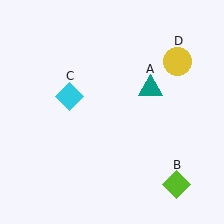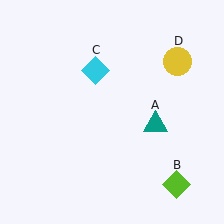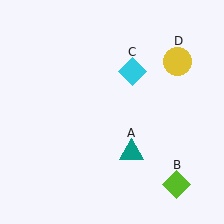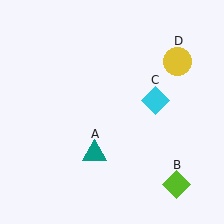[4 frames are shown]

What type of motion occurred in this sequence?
The teal triangle (object A), cyan diamond (object C) rotated clockwise around the center of the scene.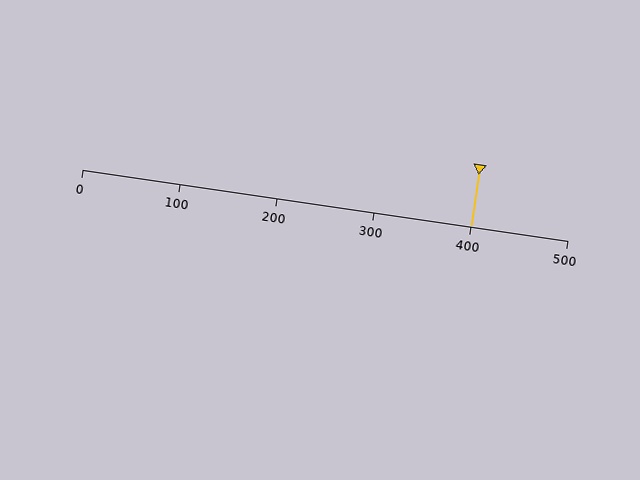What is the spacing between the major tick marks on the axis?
The major ticks are spaced 100 apart.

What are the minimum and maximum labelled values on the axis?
The axis runs from 0 to 500.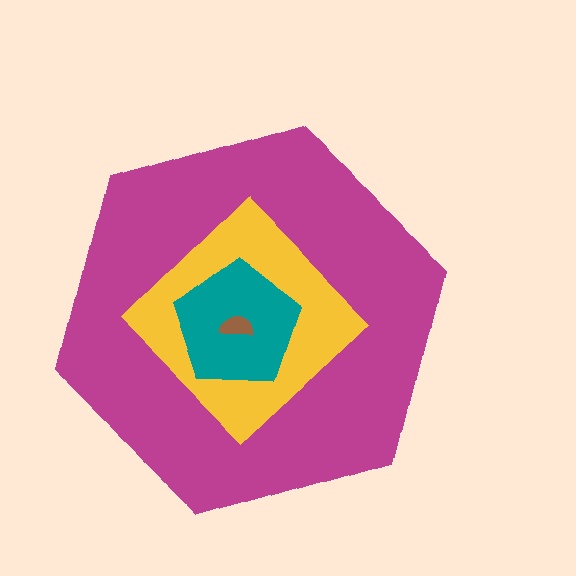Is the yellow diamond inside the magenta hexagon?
Yes.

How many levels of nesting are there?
4.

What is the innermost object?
The brown semicircle.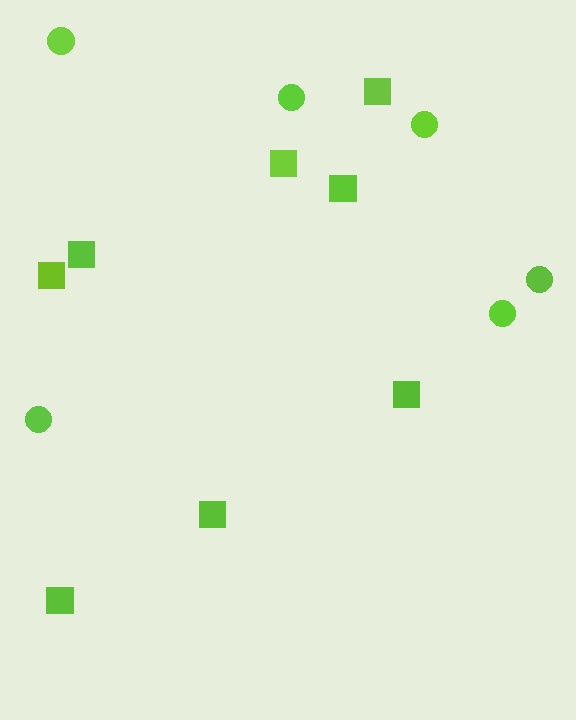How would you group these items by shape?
There are 2 groups: one group of circles (6) and one group of squares (8).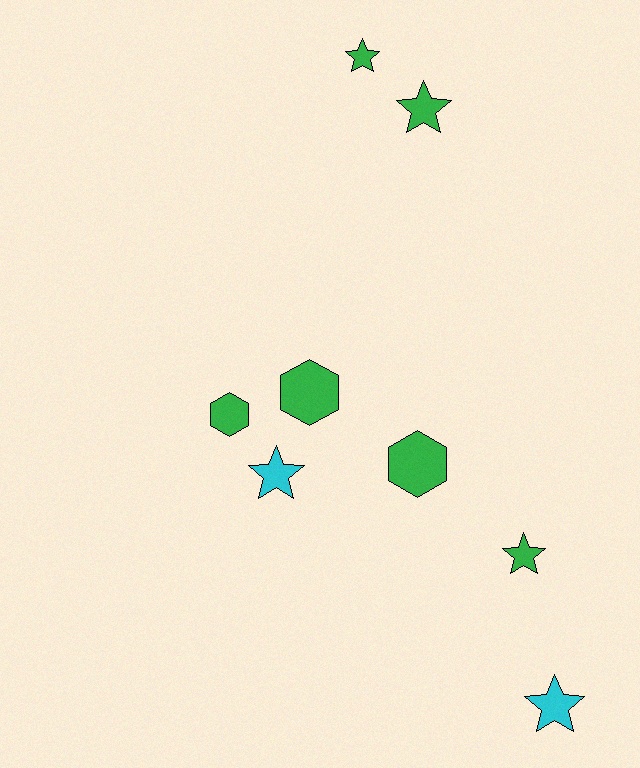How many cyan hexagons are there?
There are no cyan hexagons.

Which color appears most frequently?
Green, with 6 objects.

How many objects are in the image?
There are 8 objects.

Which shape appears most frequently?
Star, with 5 objects.